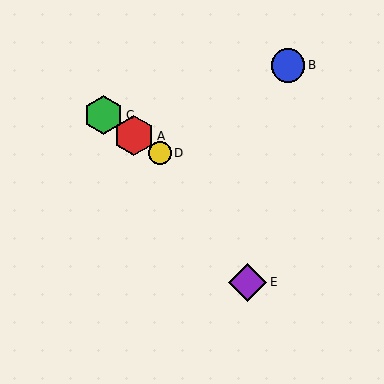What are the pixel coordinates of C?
Object C is at (103, 115).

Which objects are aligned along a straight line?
Objects A, C, D are aligned along a straight line.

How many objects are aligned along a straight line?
3 objects (A, C, D) are aligned along a straight line.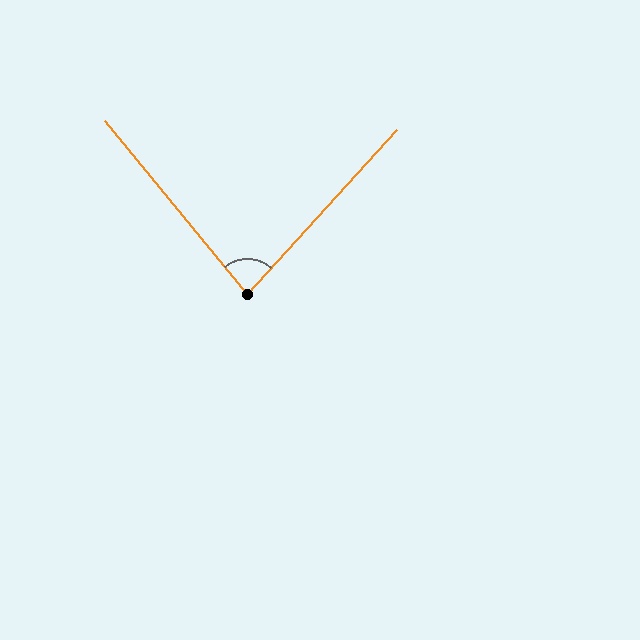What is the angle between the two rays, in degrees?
Approximately 82 degrees.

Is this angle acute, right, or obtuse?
It is acute.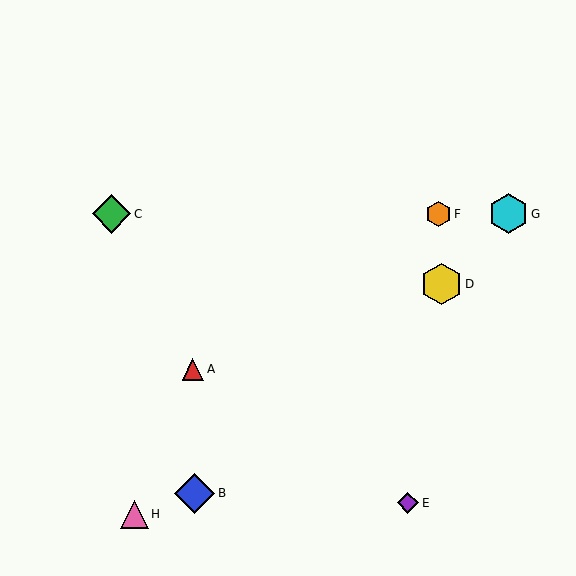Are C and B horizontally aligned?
No, C is at y≈214 and B is at y≈493.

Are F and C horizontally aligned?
Yes, both are at y≈214.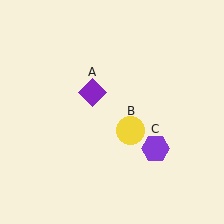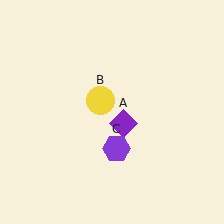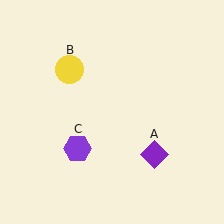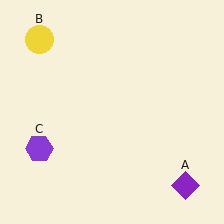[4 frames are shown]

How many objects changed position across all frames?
3 objects changed position: purple diamond (object A), yellow circle (object B), purple hexagon (object C).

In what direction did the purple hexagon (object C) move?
The purple hexagon (object C) moved left.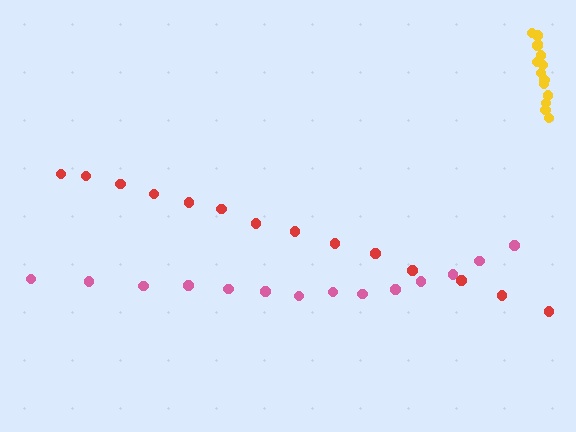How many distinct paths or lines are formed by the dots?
There are 3 distinct paths.